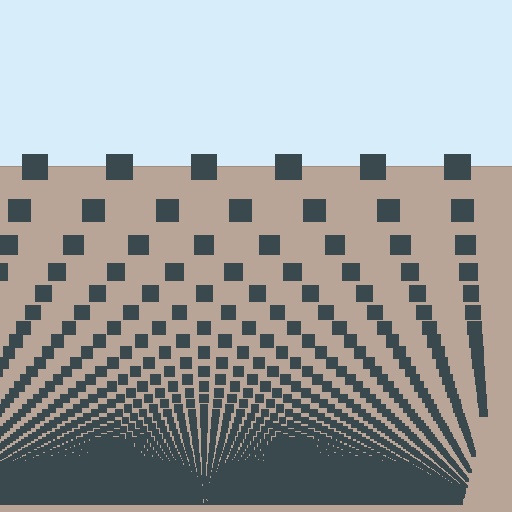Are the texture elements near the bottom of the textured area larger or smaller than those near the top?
Smaller. The gradient is inverted — elements near the bottom are smaller and denser.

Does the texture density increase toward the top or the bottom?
Density increases toward the bottom.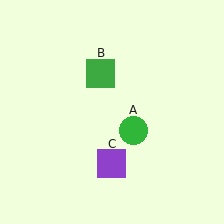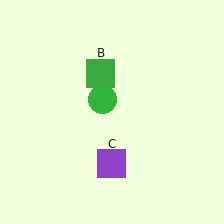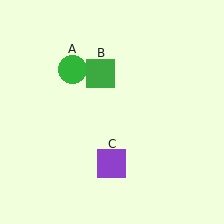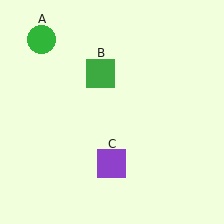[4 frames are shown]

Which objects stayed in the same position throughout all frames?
Green square (object B) and purple square (object C) remained stationary.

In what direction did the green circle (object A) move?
The green circle (object A) moved up and to the left.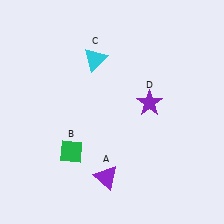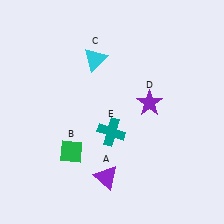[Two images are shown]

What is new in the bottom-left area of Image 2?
A teal cross (E) was added in the bottom-left area of Image 2.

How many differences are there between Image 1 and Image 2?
There is 1 difference between the two images.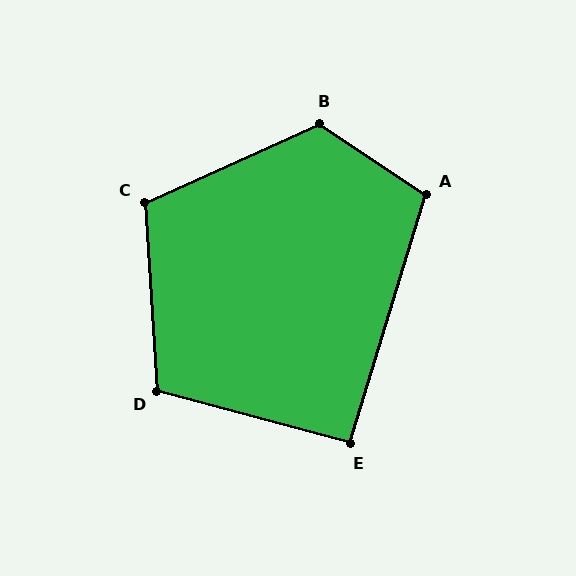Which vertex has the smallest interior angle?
E, at approximately 92 degrees.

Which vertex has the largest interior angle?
B, at approximately 122 degrees.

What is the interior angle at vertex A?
Approximately 106 degrees (obtuse).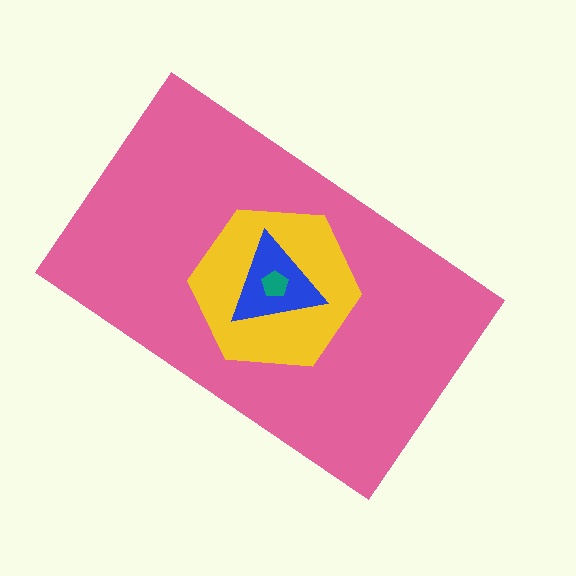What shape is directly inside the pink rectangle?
The yellow hexagon.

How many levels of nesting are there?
4.